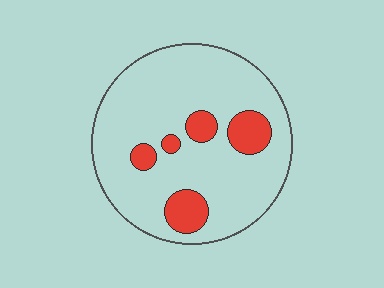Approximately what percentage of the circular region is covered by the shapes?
Approximately 15%.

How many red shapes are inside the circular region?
5.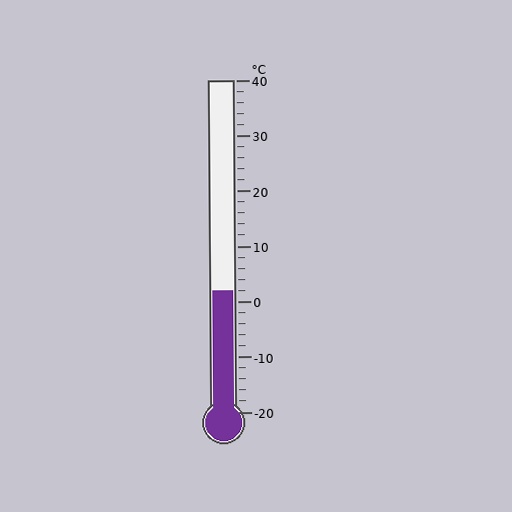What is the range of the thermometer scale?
The thermometer scale ranges from -20°C to 40°C.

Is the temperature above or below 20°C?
The temperature is below 20°C.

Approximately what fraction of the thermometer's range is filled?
The thermometer is filled to approximately 35% of its range.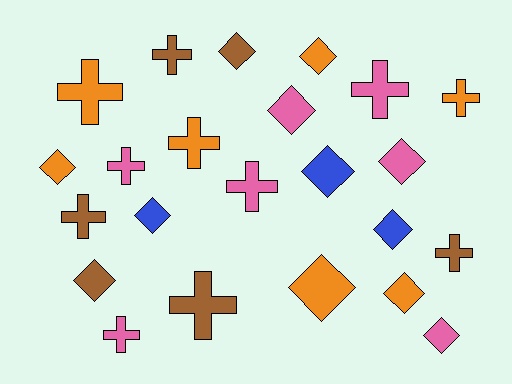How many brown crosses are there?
There are 4 brown crosses.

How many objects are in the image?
There are 23 objects.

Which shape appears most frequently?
Diamond, with 12 objects.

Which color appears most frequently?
Pink, with 7 objects.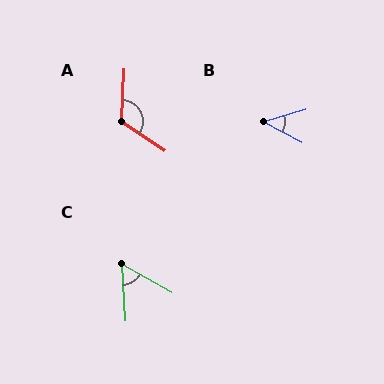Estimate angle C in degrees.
Approximately 56 degrees.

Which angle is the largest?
A, at approximately 122 degrees.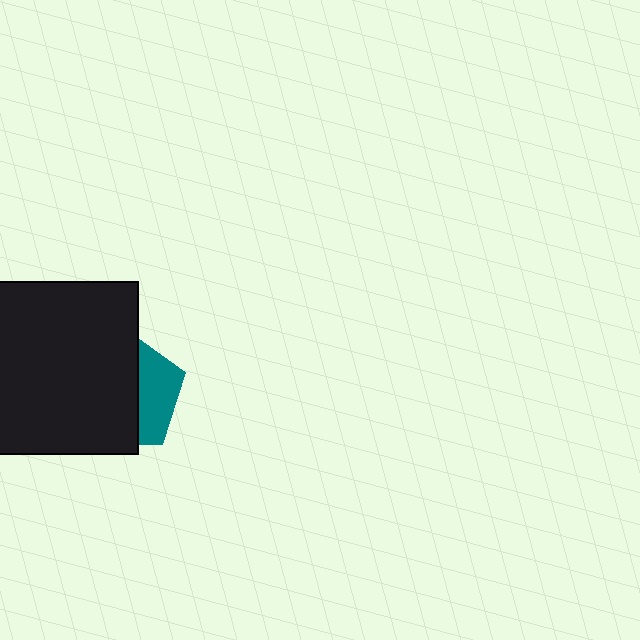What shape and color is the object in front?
The object in front is a black rectangle.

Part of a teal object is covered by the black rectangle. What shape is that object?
It is a pentagon.